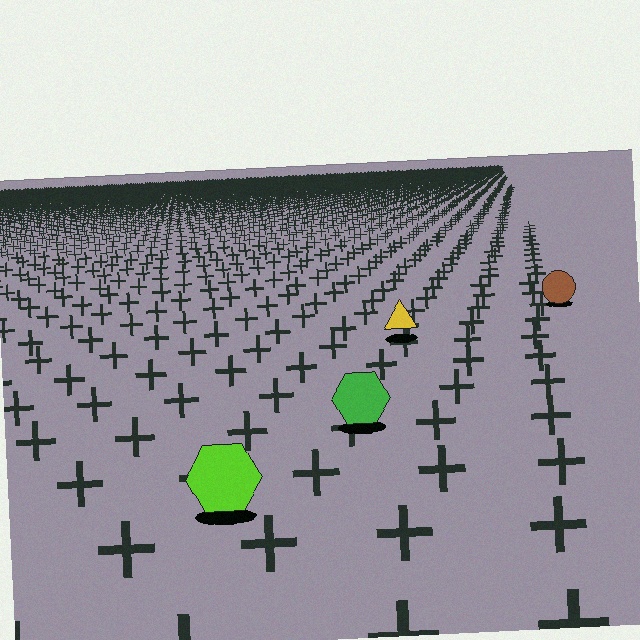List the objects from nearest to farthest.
From nearest to farthest: the lime hexagon, the green hexagon, the yellow triangle, the brown circle.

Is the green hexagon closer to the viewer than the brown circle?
Yes. The green hexagon is closer — you can tell from the texture gradient: the ground texture is coarser near it.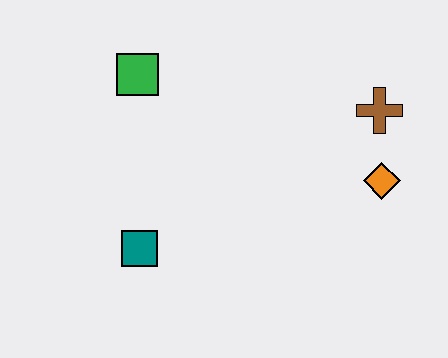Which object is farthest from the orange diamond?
The green square is farthest from the orange diamond.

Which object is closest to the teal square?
The green square is closest to the teal square.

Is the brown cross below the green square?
Yes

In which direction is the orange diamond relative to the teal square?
The orange diamond is to the right of the teal square.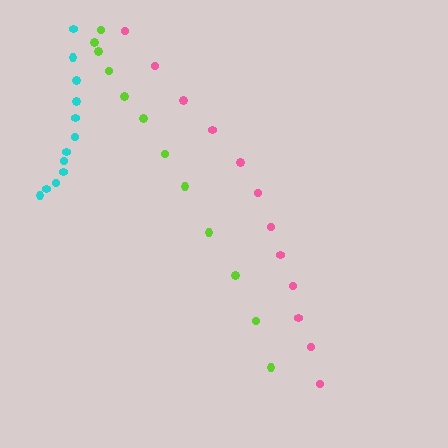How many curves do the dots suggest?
There are 3 distinct paths.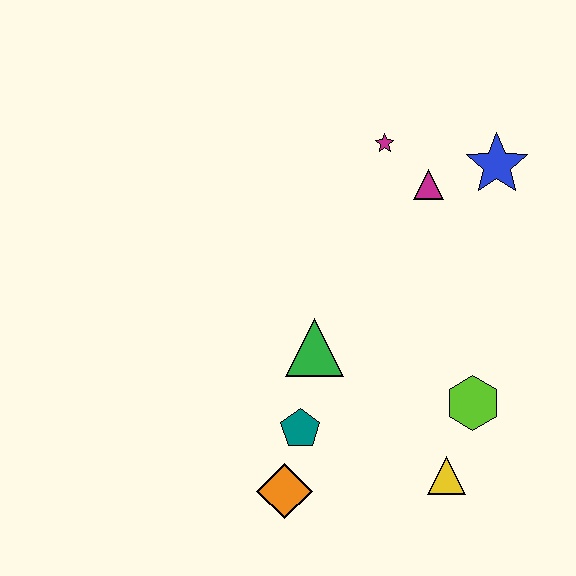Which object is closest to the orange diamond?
The teal pentagon is closest to the orange diamond.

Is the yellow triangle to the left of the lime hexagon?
Yes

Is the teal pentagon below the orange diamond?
No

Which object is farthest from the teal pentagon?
The blue star is farthest from the teal pentagon.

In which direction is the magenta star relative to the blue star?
The magenta star is to the left of the blue star.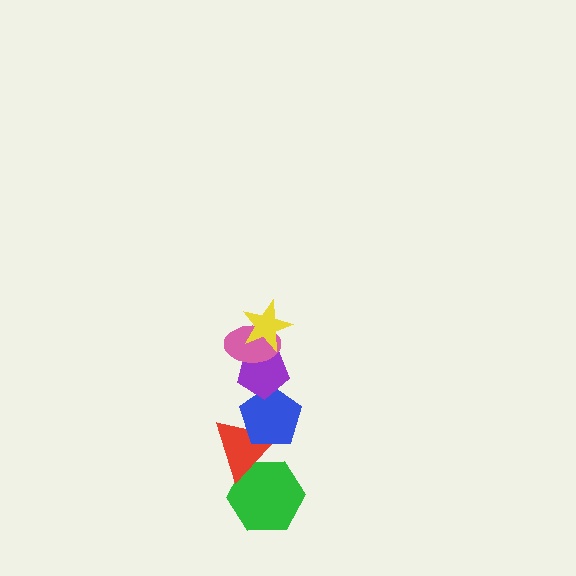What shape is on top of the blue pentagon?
The purple pentagon is on top of the blue pentagon.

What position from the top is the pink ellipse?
The pink ellipse is 2nd from the top.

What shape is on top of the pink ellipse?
The yellow star is on top of the pink ellipse.